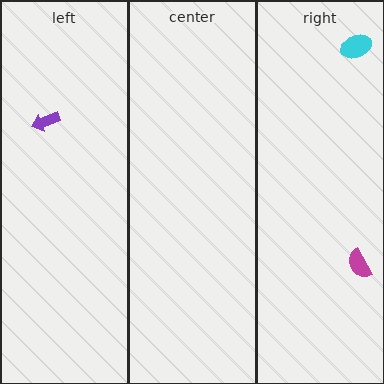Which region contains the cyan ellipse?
The right region.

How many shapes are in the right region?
2.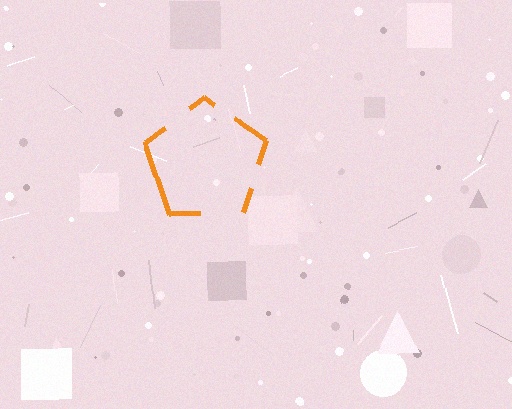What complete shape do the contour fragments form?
The contour fragments form a pentagon.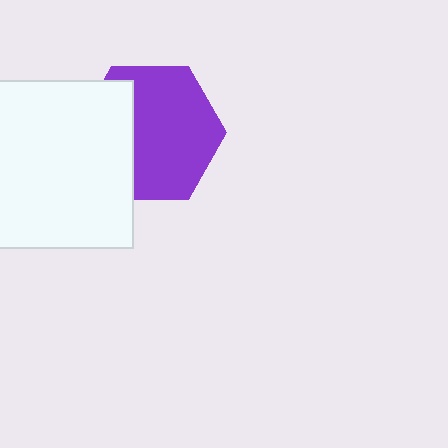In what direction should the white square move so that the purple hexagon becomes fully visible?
The white square should move left. That is the shortest direction to clear the overlap and leave the purple hexagon fully visible.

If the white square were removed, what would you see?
You would see the complete purple hexagon.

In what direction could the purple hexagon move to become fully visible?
The purple hexagon could move right. That would shift it out from behind the white square entirely.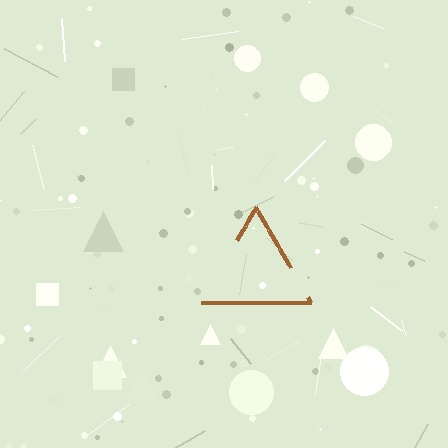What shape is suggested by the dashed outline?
The dashed outline suggests a triangle.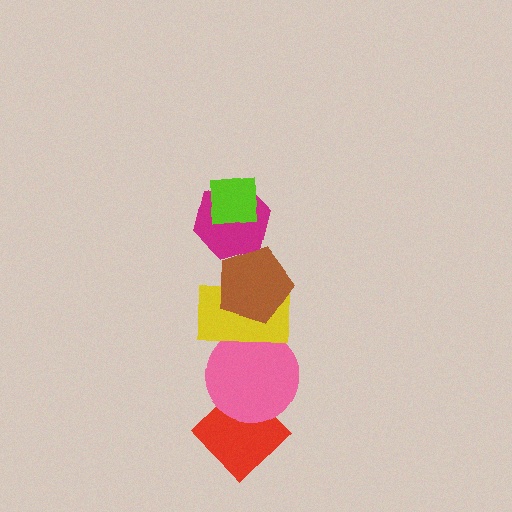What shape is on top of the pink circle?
The yellow rectangle is on top of the pink circle.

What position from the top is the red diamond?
The red diamond is 6th from the top.